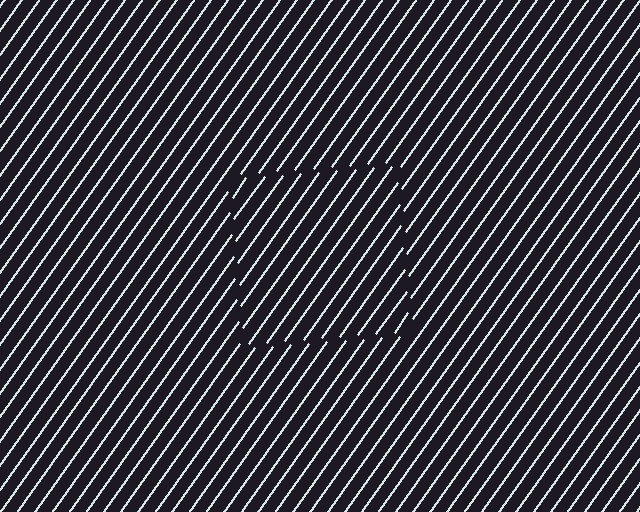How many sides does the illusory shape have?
4 sides — the line-ends trace a square.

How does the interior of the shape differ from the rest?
The interior of the shape contains the same grating, shifted by half a period — the contour is defined by the phase discontinuity where line-ends from the inner and outer gratings abut.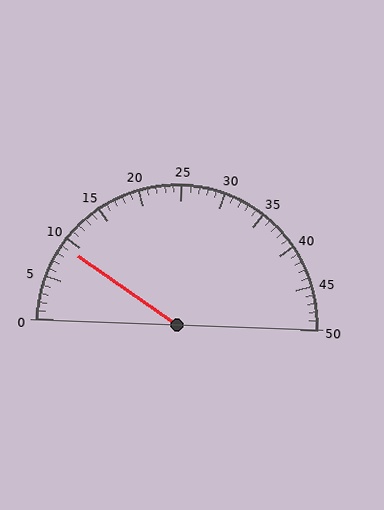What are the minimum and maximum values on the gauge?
The gauge ranges from 0 to 50.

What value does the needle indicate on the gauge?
The needle indicates approximately 9.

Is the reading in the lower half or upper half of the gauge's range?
The reading is in the lower half of the range (0 to 50).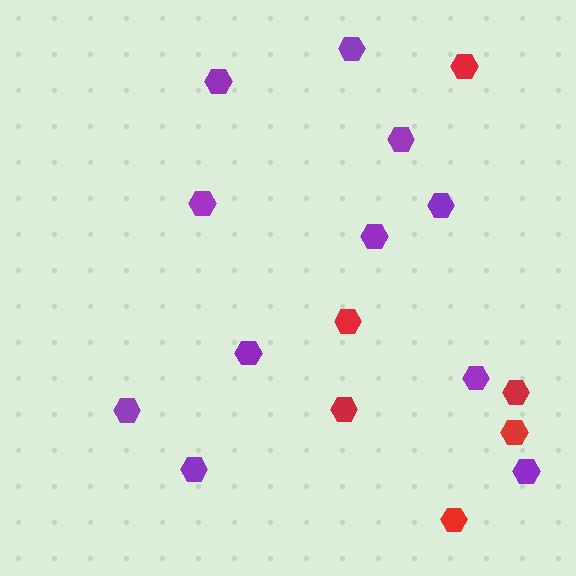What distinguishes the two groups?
There are 2 groups: one group of purple hexagons (11) and one group of red hexagons (6).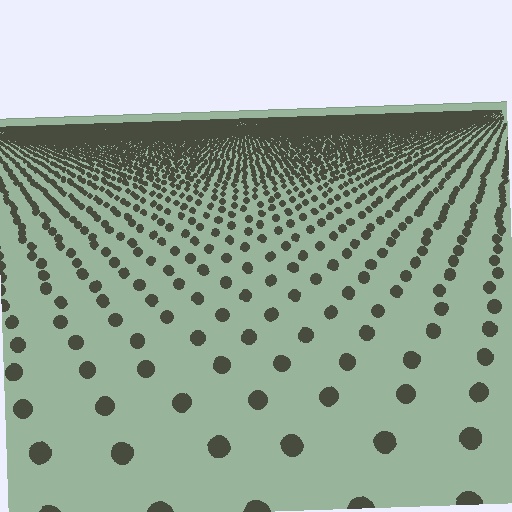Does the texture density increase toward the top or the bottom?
Density increases toward the top.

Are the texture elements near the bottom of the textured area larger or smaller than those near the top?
Larger. Near the bottom, elements are closer to the viewer and appear at a bigger on-screen size.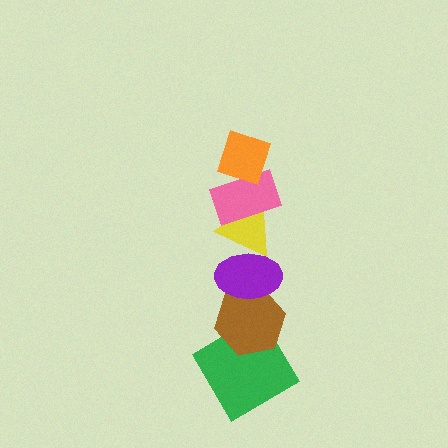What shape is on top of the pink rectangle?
The orange diamond is on top of the pink rectangle.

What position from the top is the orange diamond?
The orange diamond is 1st from the top.